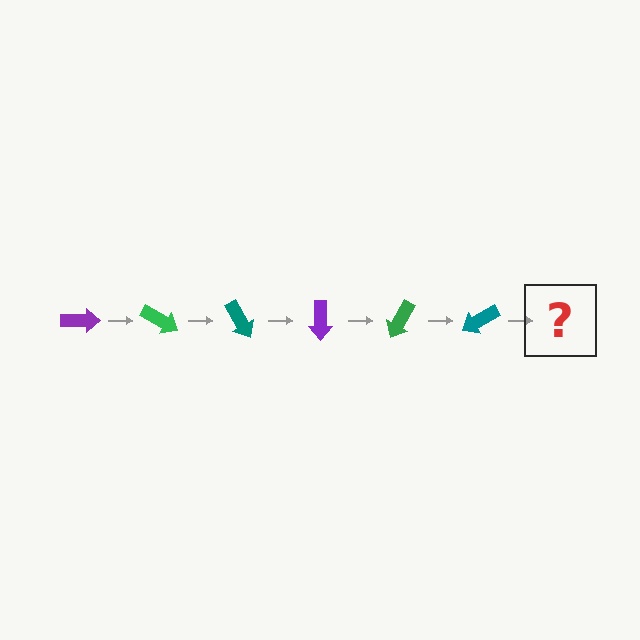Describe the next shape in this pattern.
It should be a purple arrow, rotated 180 degrees from the start.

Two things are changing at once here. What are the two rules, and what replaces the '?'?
The two rules are that it rotates 30 degrees each step and the color cycles through purple, green, and teal. The '?' should be a purple arrow, rotated 180 degrees from the start.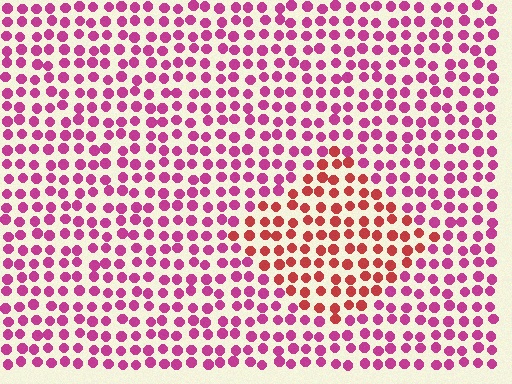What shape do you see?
I see a diamond.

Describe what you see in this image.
The image is filled with small magenta elements in a uniform arrangement. A diamond-shaped region is visible where the elements are tinted to a slightly different hue, forming a subtle color boundary.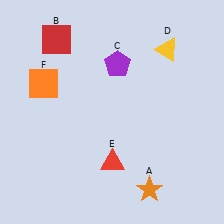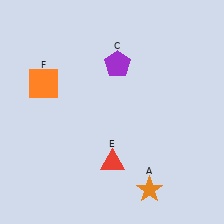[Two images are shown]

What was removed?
The yellow triangle (D), the red square (B) were removed in Image 2.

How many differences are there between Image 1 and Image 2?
There are 2 differences between the two images.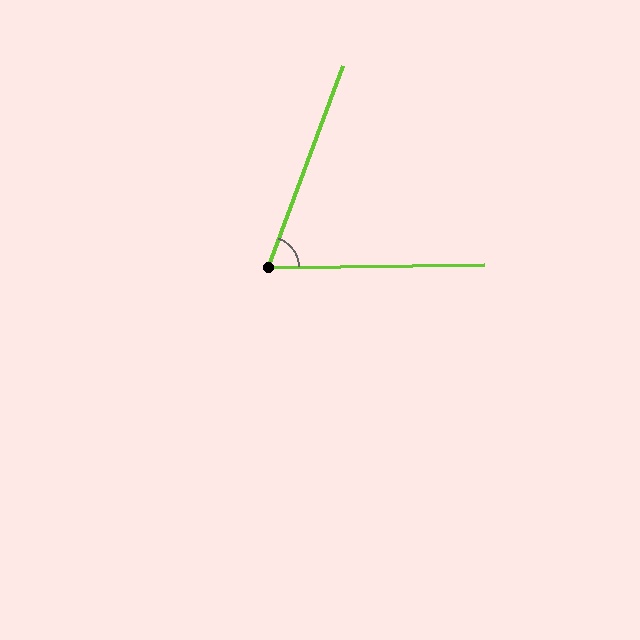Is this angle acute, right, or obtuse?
It is acute.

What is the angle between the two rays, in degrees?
Approximately 69 degrees.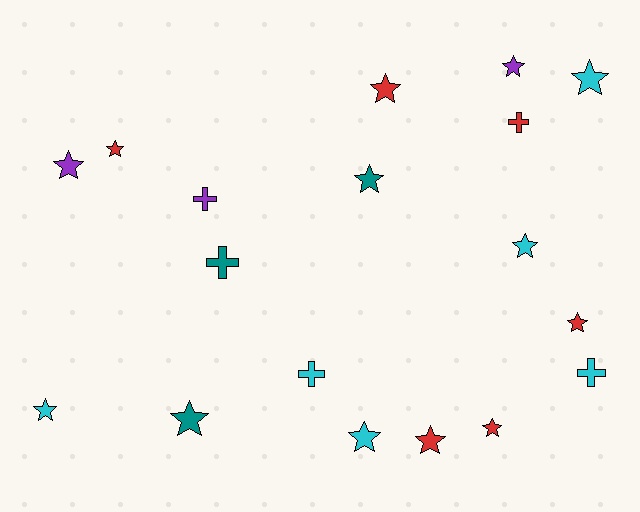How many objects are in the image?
There are 18 objects.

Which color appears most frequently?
Red, with 6 objects.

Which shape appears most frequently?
Star, with 13 objects.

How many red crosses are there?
There is 1 red cross.